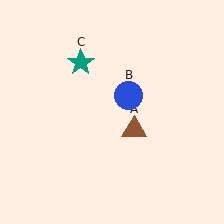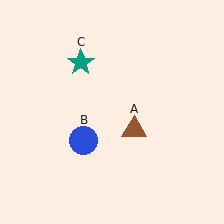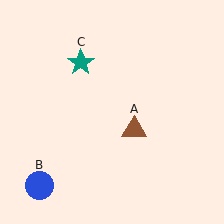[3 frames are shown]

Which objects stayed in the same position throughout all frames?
Brown triangle (object A) and teal star (object C) remained stationary.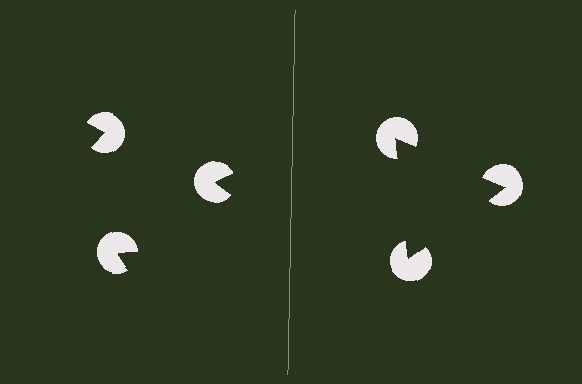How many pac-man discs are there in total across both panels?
6 — 3 on each side.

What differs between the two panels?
The pac-man discs are positioned identically on both sides; only the wedge orientations differ. On the right they align to a triangle; on the left they are misaligned.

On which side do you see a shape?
An illusory triangle appears on the right side. On the left side the wedge cuts are rotated, so no coherent shape forms.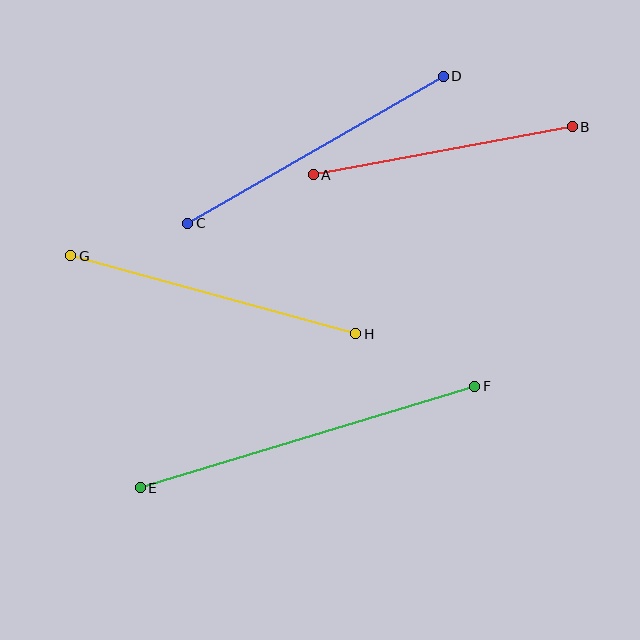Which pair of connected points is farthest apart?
Points E and F are farthest apart.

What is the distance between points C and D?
The distance is approximately 295 pixels.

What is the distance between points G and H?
The distance is approximately 295 pixels.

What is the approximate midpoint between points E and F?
The midpoint is at approximately (307, 437) pixels.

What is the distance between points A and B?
The distance is approximately 263 pixels.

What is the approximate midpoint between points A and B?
The midpoint is at approximately (443, 151) pixels.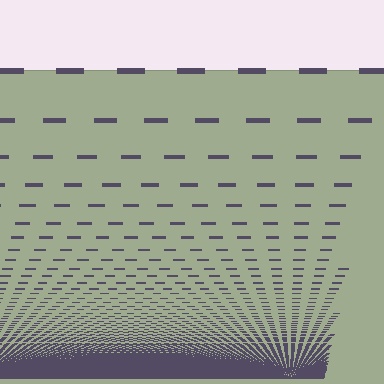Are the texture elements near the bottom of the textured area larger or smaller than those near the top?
Smaller. The gradient is inverted — elements near the bottom are smaller and denser.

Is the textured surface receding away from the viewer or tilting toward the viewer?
The surface appears to tilt toward the viewer. Texture elements get larger and sparser toward the top.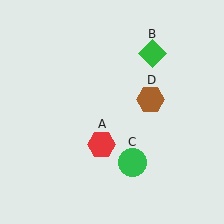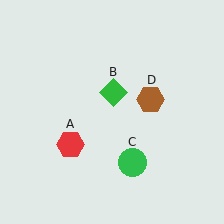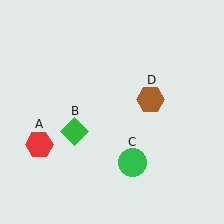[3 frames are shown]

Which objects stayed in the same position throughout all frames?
Green circle (object C) and brown hexagon (object D) remained stationary.